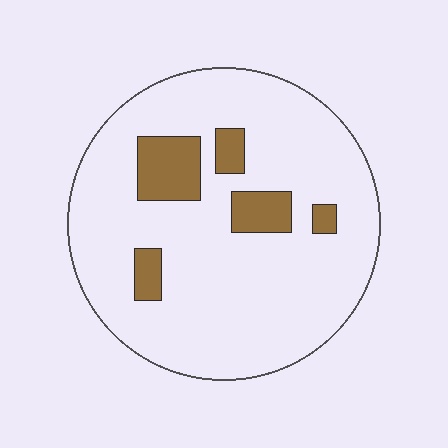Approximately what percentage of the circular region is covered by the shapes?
Approximately 15%.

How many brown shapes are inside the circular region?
5.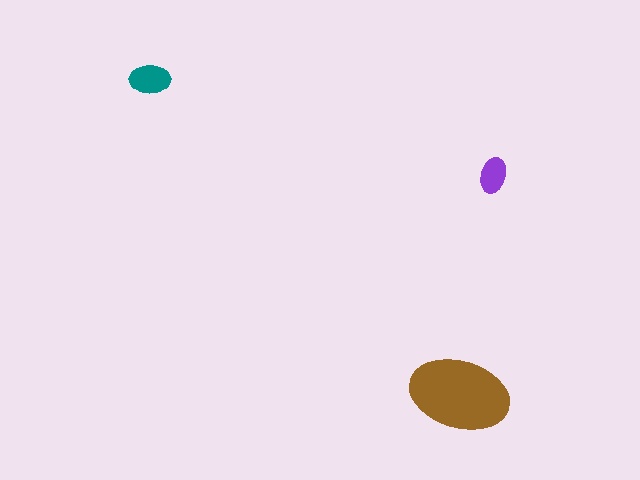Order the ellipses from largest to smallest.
the brown one, the teal one, the purple one.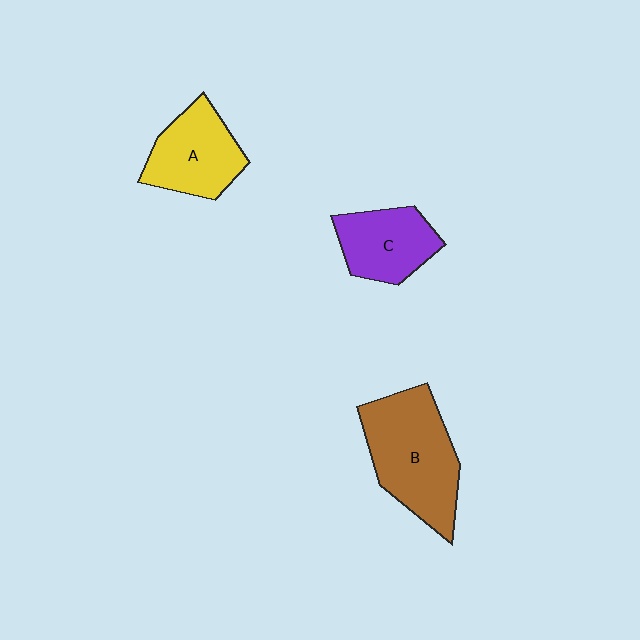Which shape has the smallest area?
Shape C (purple).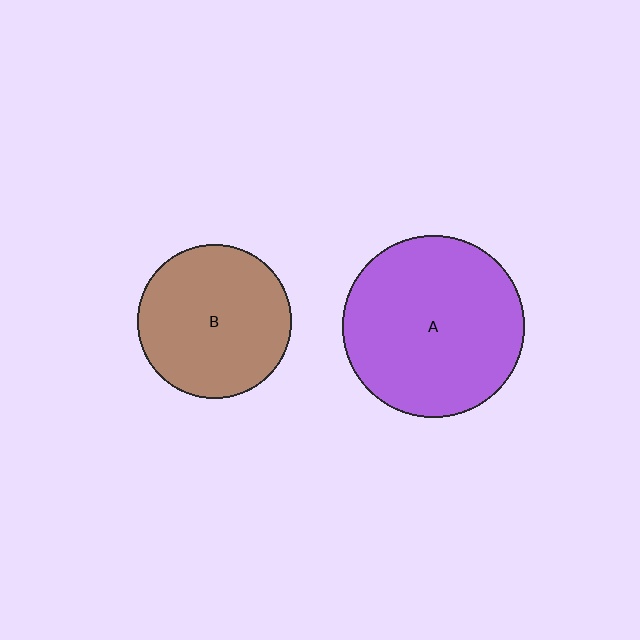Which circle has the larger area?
Circle A (purple).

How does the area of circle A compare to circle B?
Approximately 1.4 times.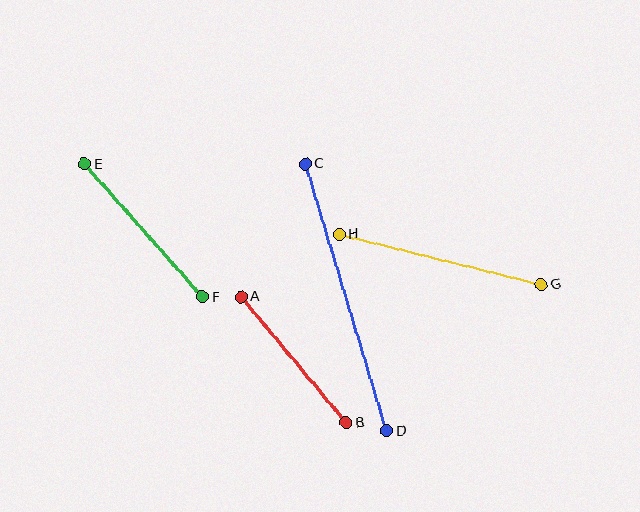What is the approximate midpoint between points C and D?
The midpoint is at approximately (346, 297) pixels.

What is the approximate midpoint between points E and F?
The midpoint is at approximately (143, 230) pixels.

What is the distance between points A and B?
The distance is approximately 164 pixels.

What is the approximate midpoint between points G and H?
The midpoint is at approximately (440, 259) pixels.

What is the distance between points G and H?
The distance is approximately 208 pixels.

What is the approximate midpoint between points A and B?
The midpoint is at approximately (294, 360) pixels.